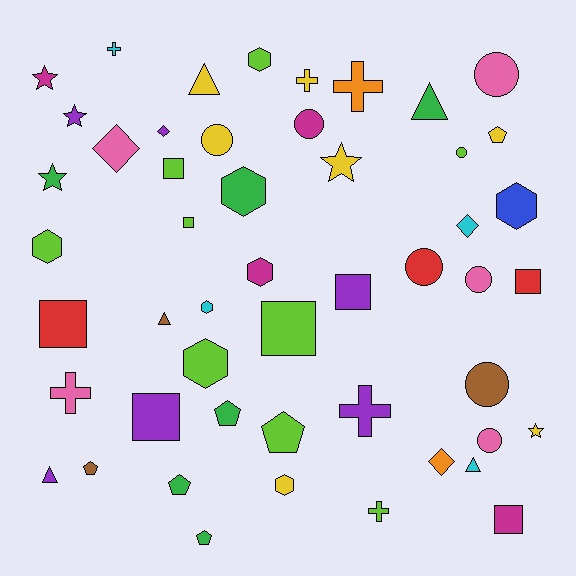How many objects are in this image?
There are 50 objects.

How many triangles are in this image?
There are 5 triangles.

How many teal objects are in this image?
There are no teal objects.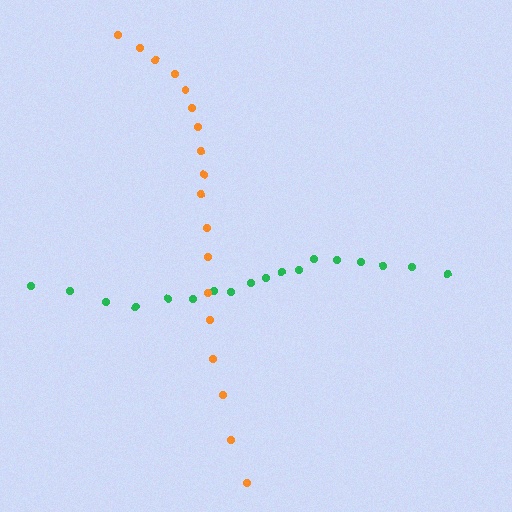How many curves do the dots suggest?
There are 2 distinct paths.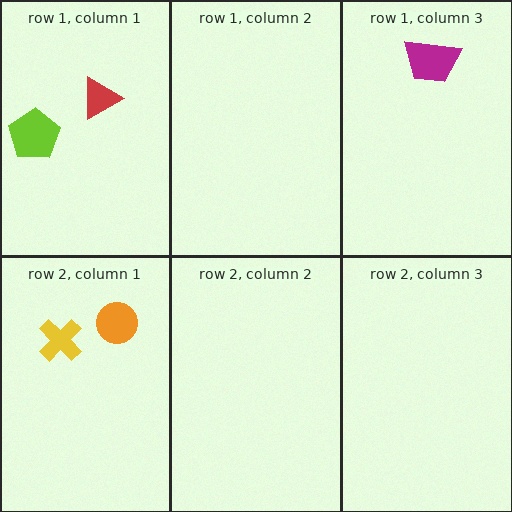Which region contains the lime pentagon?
The row 1, column 1 region.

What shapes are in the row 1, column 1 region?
The red triangle, the lime pentagon.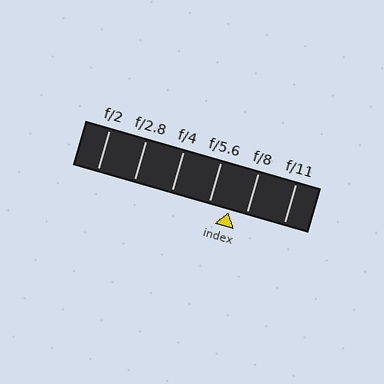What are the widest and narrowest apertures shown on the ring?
The widest aperture shown is f/2 and the narrowest is f/11.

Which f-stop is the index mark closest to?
The index mark is closest to f/8.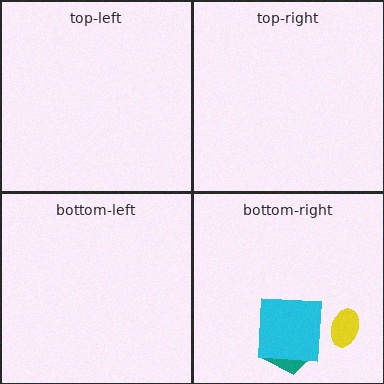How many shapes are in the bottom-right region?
3.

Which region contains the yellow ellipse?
The bottom-right region.